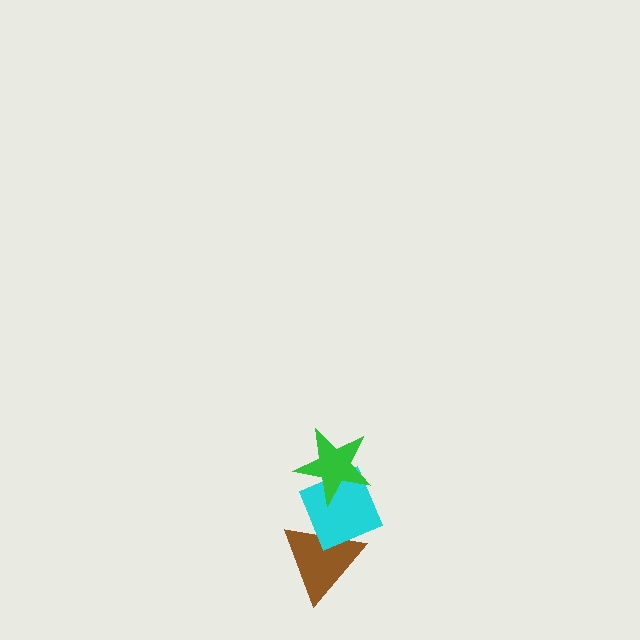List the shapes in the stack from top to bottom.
From top to bottom: the green star, the cyan diamond, the brown triangle.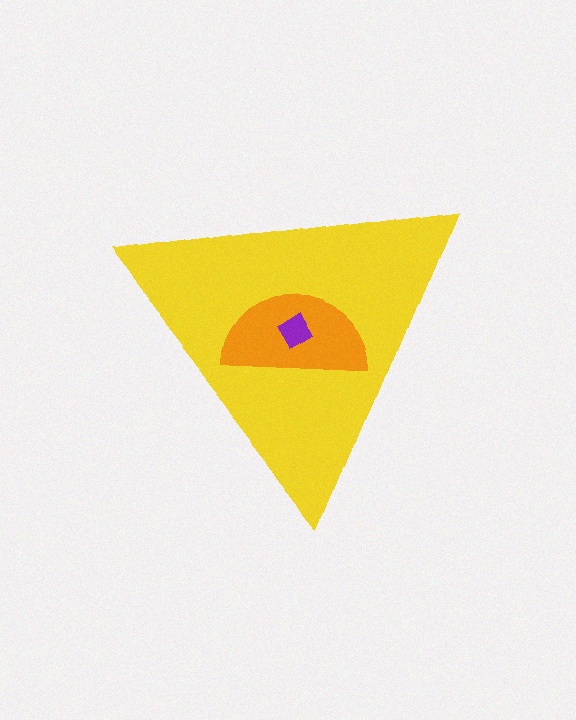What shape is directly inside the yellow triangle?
The orange semicircle.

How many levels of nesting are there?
3.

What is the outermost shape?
The yellow triangle.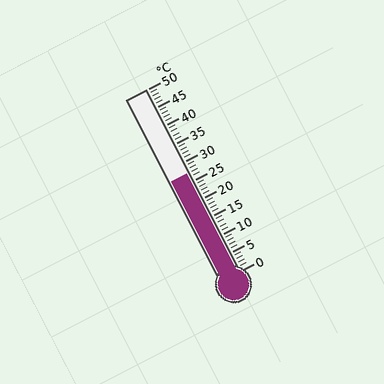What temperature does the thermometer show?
The thermometer shows approximately 27°C.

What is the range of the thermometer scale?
The thermometer scale ranges from 0°C to 50°C.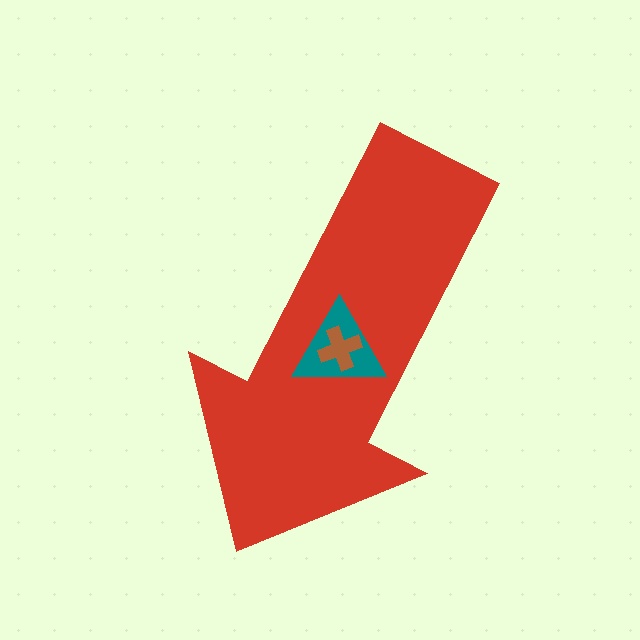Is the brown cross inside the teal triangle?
Yes.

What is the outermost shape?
The red arrow.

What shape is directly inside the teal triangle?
The brown cross.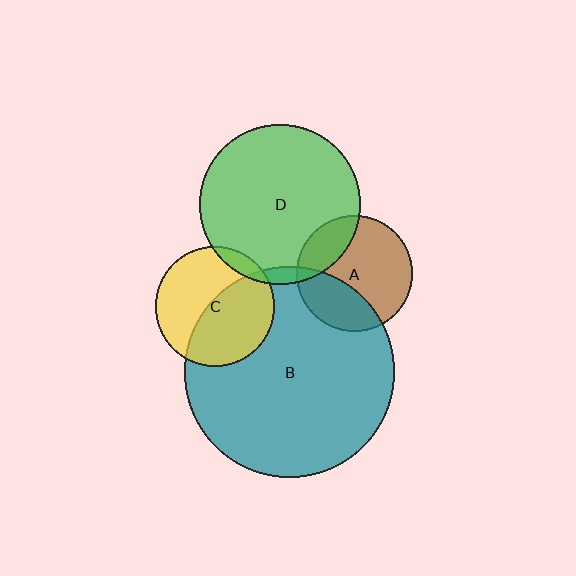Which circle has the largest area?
Circle B (teal).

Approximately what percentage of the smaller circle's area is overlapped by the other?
Approximately 20%.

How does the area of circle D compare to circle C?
Approximately 1.8 times.